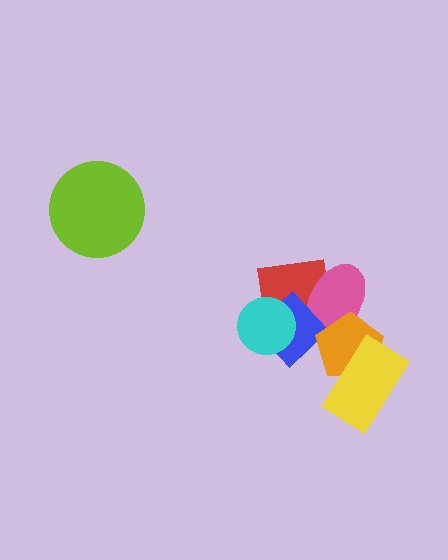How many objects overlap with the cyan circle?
2 objects overlap with the cyan circle.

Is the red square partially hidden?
Yes, it is partially covered by another shape.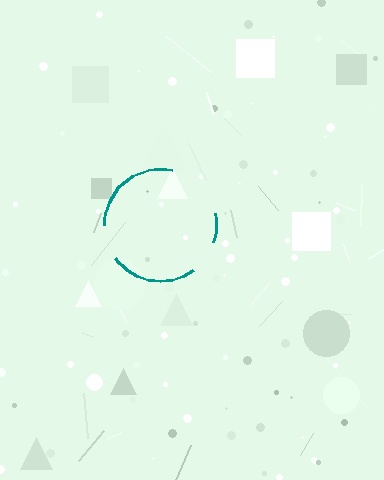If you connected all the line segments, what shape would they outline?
They would outline a circle.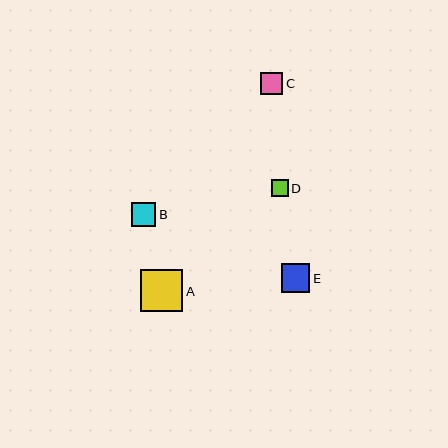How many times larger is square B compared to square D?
Square B is approximately 1.4 times the size of square D.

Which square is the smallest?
Square D is the smallest with a size of approximately 17 pixels.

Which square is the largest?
Square A is the largest with a size of approximately 42 pixels.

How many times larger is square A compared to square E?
Square A is approximately 1.5 times the size of square E.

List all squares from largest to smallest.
From largest to smallest: A, E, B, C, D.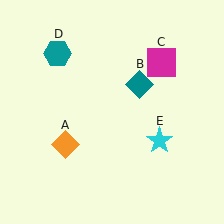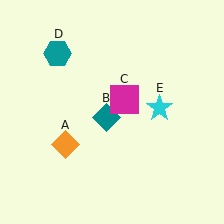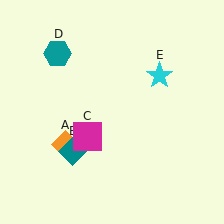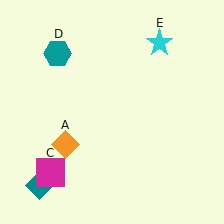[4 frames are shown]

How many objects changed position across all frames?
3 objects changed position: teal diamond (object B), magenta square (object C), cyan star (object E).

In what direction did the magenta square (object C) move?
The magenta square (object C) moved down and to the left.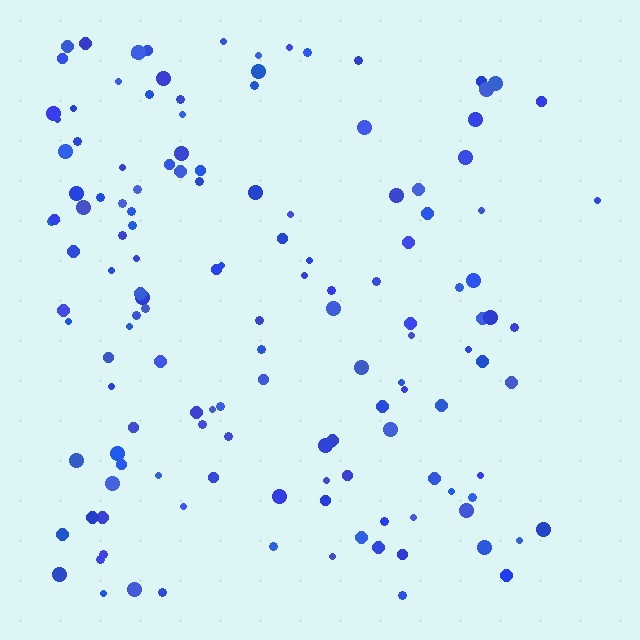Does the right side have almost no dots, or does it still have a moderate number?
Still a moderate number, just noticeably fewer than the left.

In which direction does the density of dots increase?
From right to left, with the left side densest.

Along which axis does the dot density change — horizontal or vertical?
Horizontal.